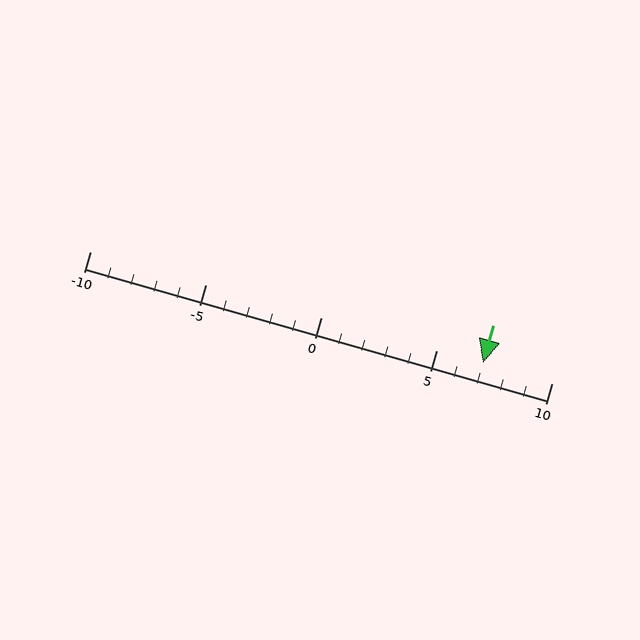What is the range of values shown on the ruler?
The ruler shows values from -10 to 10.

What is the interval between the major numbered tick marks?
The major tick marks are spaced 5 units apart.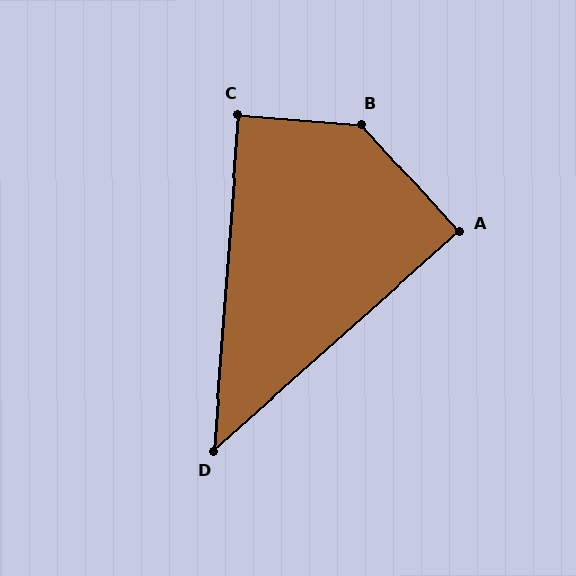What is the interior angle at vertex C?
Approximately 90 degrees (approximately right).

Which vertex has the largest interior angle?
B, at approximately 136 degrees.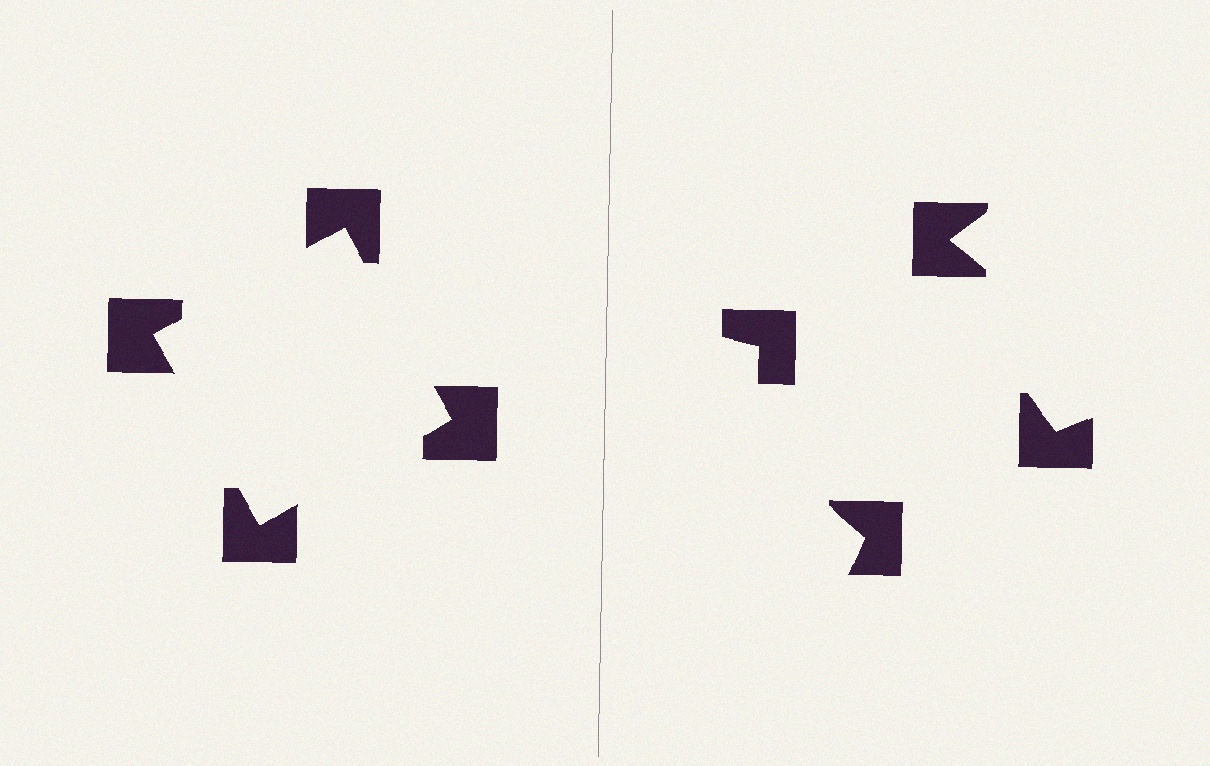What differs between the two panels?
The notched squares are positioned identically on both sides; only the wedge orientations differ. On the left they align to a square; on the right they are misaligned.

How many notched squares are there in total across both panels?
8 — 4 on each side.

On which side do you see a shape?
An illusory square appears on the left side. On the right side the wedge cuts are rotated, so no coherent shape forms.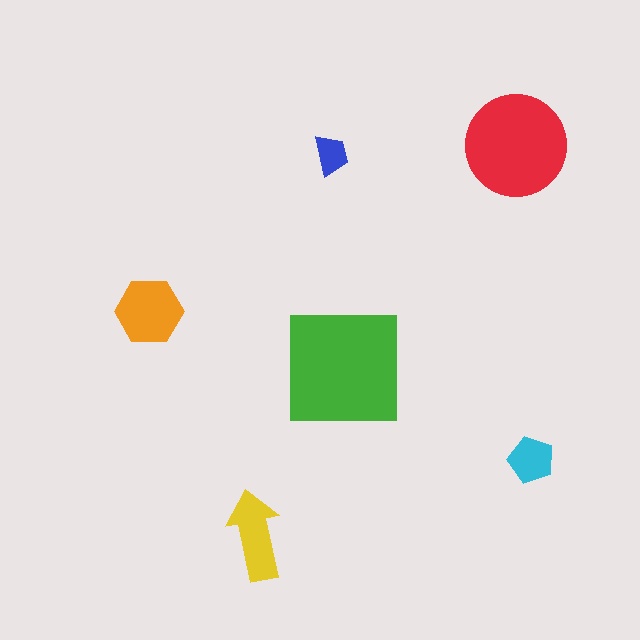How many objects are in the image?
There are 6 objects in the image.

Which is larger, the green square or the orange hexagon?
The green square.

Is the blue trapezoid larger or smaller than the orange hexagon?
Smaller.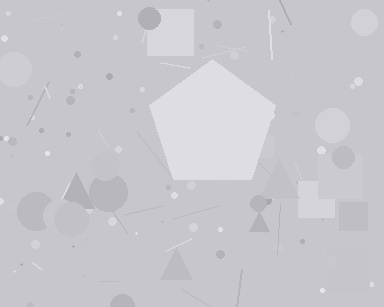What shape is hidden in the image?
A pentagon is hidden in the image.